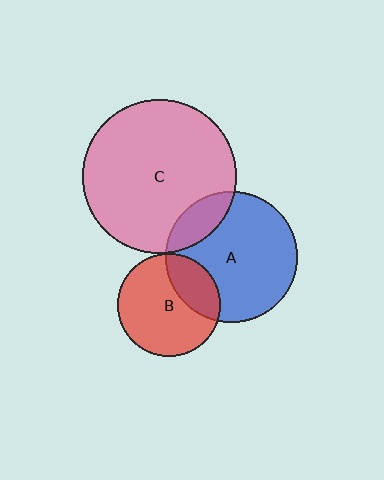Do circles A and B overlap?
Yes.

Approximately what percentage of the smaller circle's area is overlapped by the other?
Approximately 30%.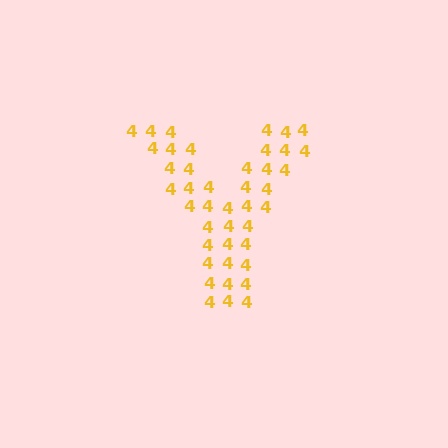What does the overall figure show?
The overall figure shows the letter Y.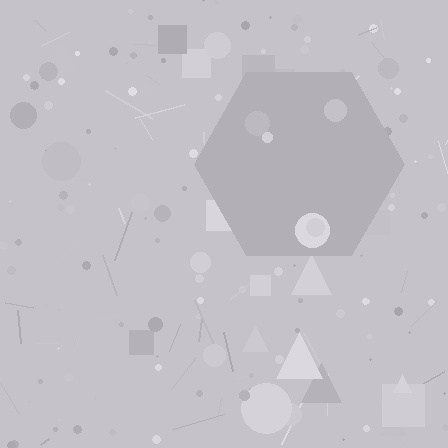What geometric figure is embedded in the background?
A hexagon is embedded in the background.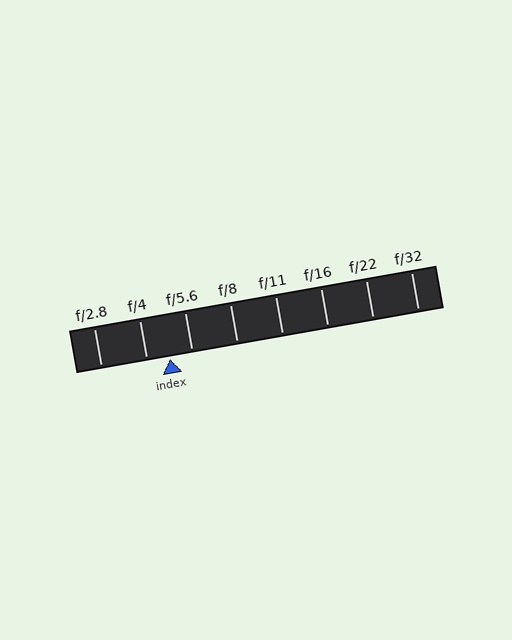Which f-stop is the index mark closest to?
The index mark is closest to f/5.6.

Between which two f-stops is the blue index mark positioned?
The index mark is between f/4 and f/5.6.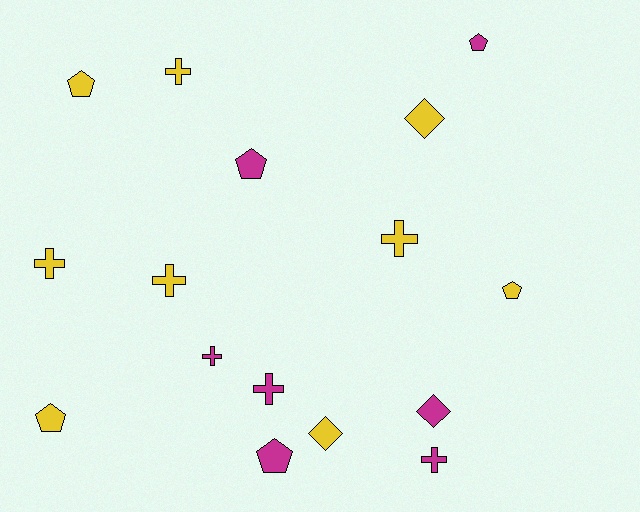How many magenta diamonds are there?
There is 1 magenta diamond.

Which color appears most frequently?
Yellow, with 9 objects.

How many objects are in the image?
There are 16 objects.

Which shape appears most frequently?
Cross, with 7 objects.